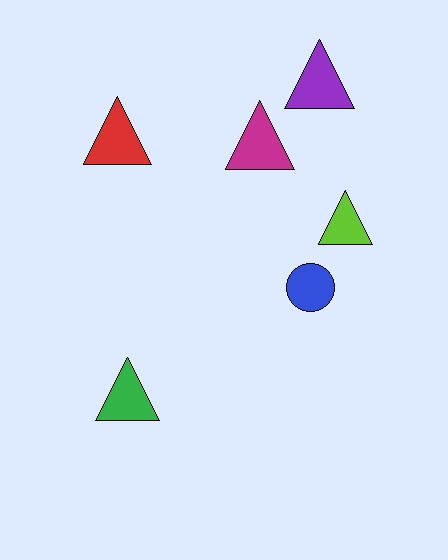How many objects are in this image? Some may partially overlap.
There are 6 objects.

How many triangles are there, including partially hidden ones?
There are 5 triangles.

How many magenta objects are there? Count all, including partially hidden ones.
There is 1 magenta object.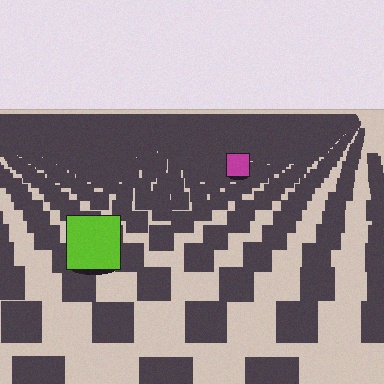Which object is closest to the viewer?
The lime square is closest. The texture marks near it are larger and more spread out.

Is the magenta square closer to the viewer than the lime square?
No. The lime square is closer — you can tell from the texture gradient: the ground texture is coarser near it.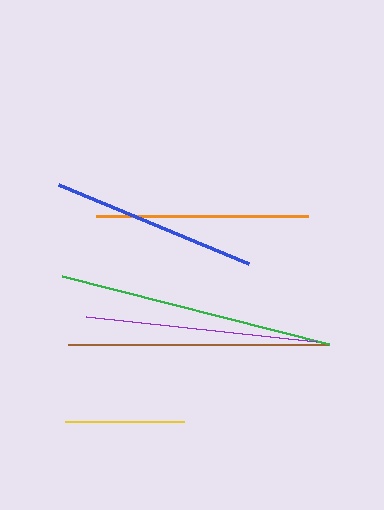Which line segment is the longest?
The green line is the longest at approximately 275 pixels.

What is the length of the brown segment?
The brown segment is approximately 260 pixels long.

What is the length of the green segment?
The green segment is approximately 275 pixels long.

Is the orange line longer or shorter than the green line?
The green line is longer than the orange line.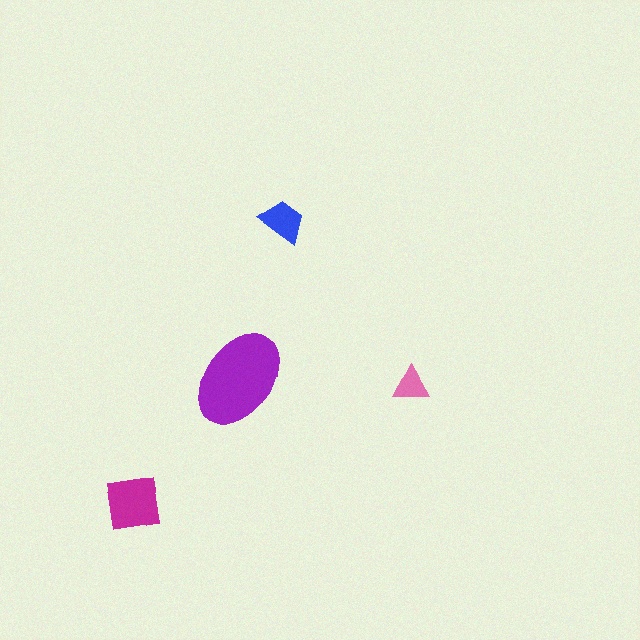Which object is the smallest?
The pink triangle.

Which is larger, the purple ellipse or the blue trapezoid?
The purple ellipse.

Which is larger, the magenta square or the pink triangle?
The magenta square.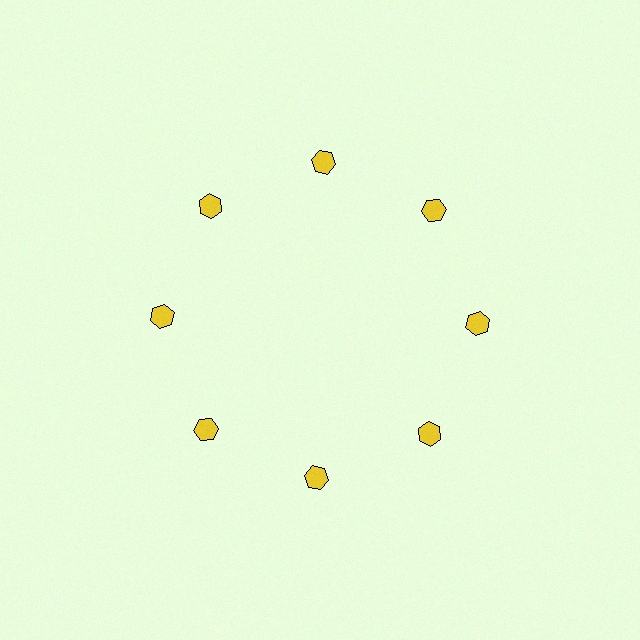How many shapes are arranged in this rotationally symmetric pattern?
There are 8 shapes, arranged in 8 groups of 1.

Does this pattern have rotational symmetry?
Yes, this pattern has 8-fold rotational symmetry. It looks the same after rotating 45 degrees around the center.